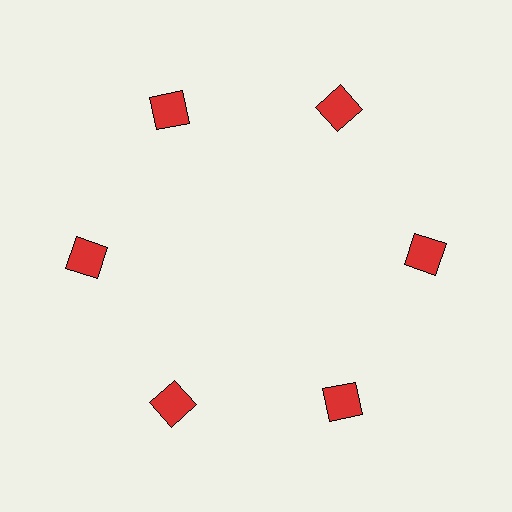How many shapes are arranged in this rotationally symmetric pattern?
There are 6 shapes, arranged in 6 groups of 1.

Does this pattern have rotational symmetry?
Yes, this pattern has 6-fold rotational symmetry. It looks the same after rotating 60 degrees around the center.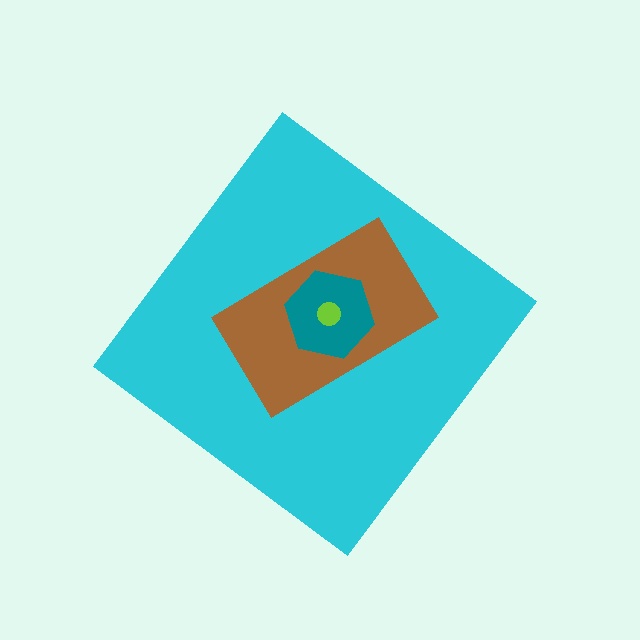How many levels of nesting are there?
4.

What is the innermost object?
The lime circle.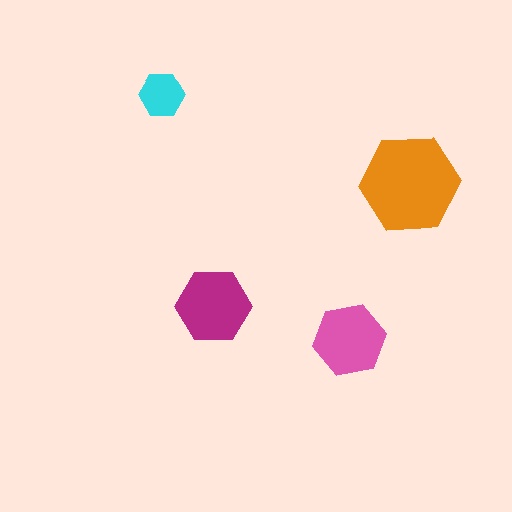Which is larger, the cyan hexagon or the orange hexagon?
The orange one.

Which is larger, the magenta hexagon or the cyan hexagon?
The magenta one.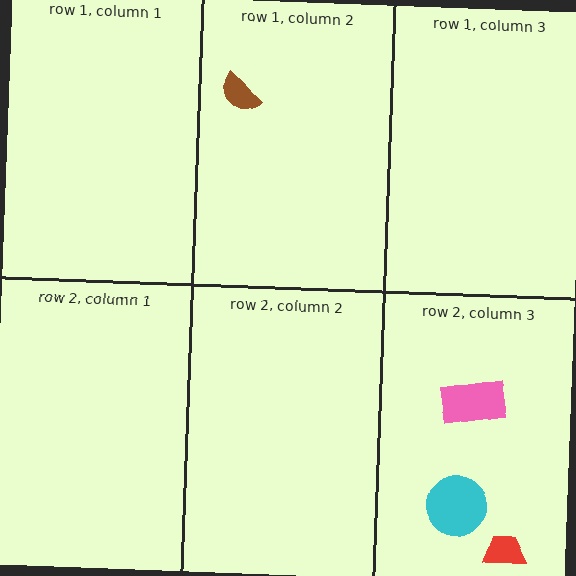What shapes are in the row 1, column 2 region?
The brown semicircle.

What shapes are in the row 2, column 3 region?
The pink rectangle, the cyan circle, the red trapezoid.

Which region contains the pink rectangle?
The row 2, column 3 region.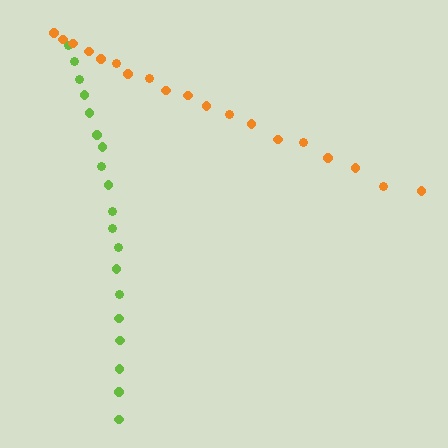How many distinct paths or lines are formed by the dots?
There are 2 distinct paths.